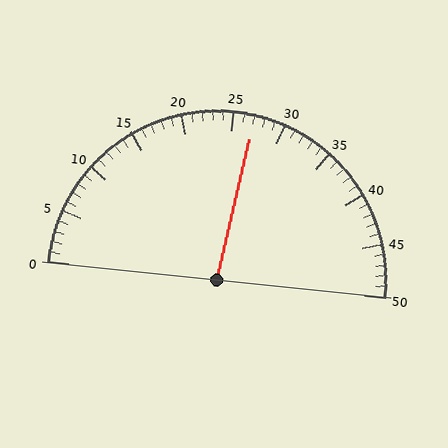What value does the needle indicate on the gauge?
The needle indicates approximately 27.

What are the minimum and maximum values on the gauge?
The gauge ranges from 0 to 50.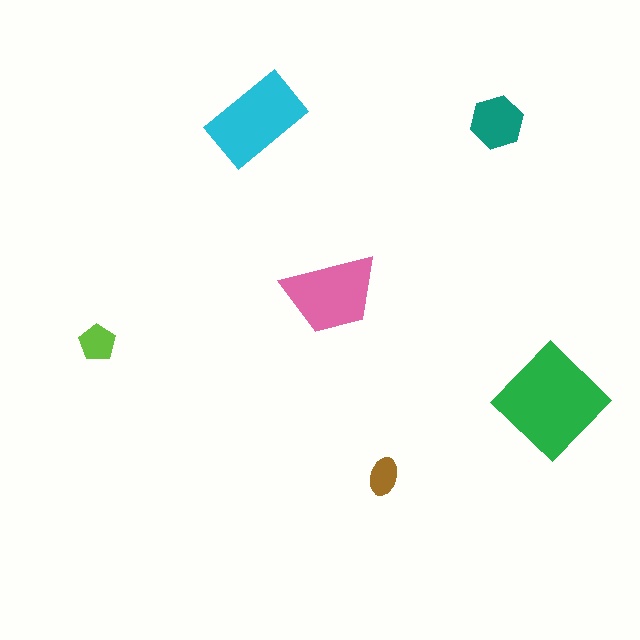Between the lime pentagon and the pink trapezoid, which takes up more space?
The pink trapezoid.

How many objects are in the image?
There are 6 objects in the image.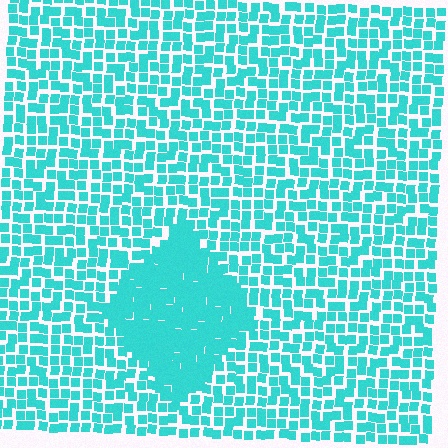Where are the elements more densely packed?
The elements are more densely packed inside the diamond boundary.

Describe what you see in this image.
The image contains small cyan elements arranged at two different densities. A diamond-shaped region is visible where the elements are more densely packed than the surrounding area.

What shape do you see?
I see a diamond.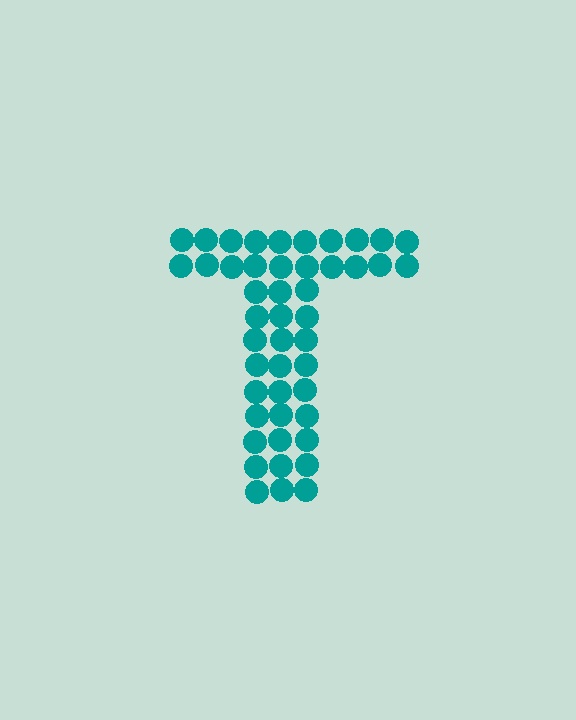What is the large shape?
The large shape is the letter T.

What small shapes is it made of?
It is made of small circles.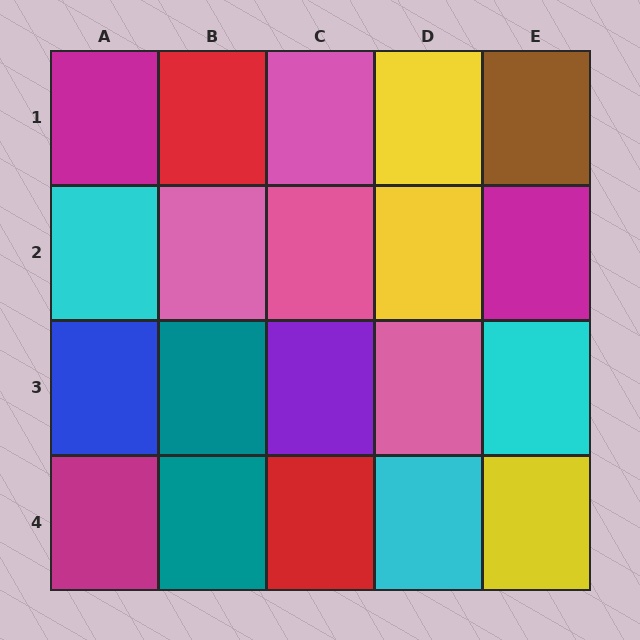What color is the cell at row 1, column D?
Yellow.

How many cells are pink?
4 cells are pink.